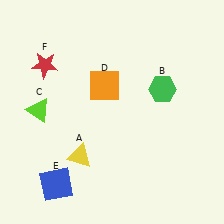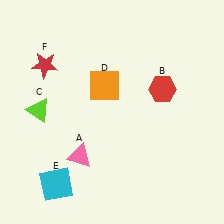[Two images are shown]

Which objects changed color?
A changed from yellow to pink. B changed from green to red. E changed from blue to cyan.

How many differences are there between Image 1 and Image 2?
There are 3 differences between the two images.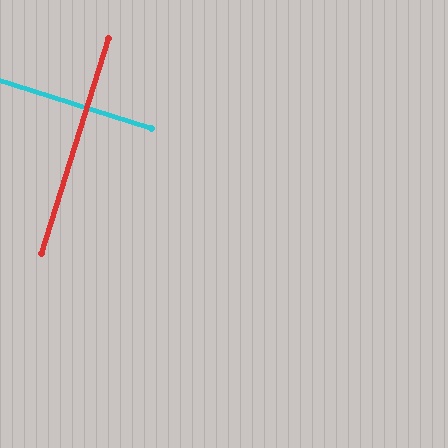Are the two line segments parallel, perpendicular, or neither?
Perpendicular — they meet at approximately 89°.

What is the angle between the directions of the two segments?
Approximately 89 degrees.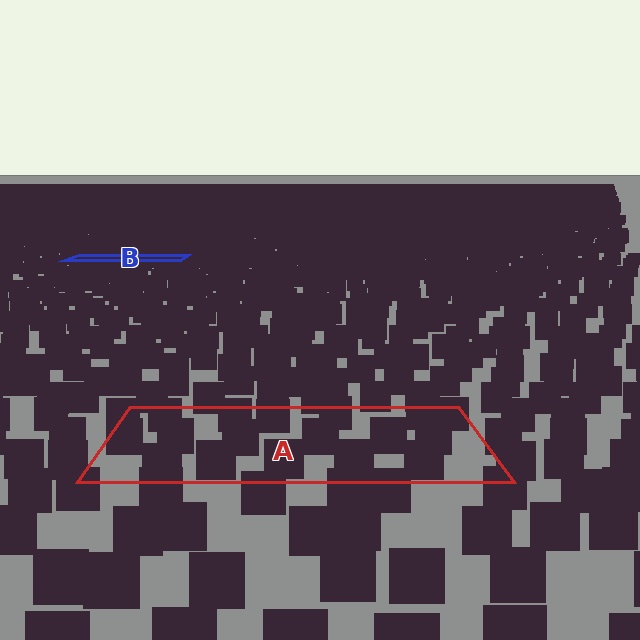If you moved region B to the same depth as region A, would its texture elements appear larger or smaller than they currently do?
They would appear larger. At a closer depth, the same texture elements are projected at a bigger on-screen size.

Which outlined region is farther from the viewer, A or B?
Region B is farther from the viewer — the texture elements inside it appear smaller and more densely packed.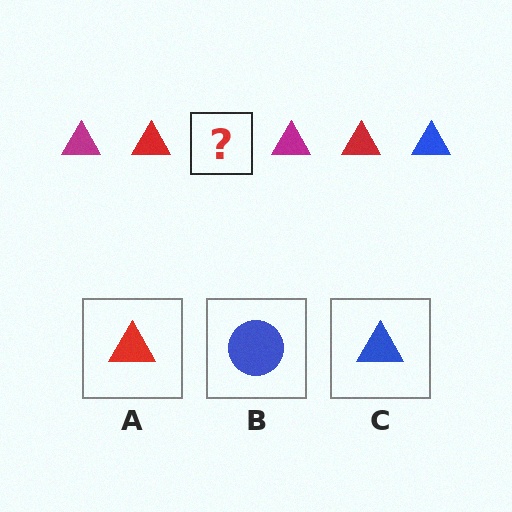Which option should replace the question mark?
Option C.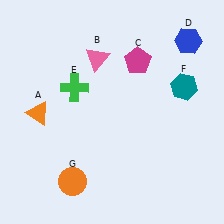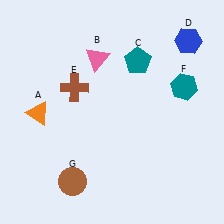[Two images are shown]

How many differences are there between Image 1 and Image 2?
There are 3 differences between the two images.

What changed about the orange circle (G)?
In Image 1, G is orange. In Image 2, it changed to brown.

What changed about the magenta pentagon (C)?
In Image 1, C is magenta. In Image 2, it changed to teal.